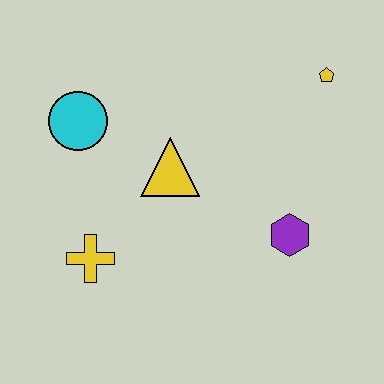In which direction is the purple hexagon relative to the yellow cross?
The purple hexagon is to the right of the yellow cross.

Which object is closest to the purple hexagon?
The yellow triangle is closest to the purple hexagon.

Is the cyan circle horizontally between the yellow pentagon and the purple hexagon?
No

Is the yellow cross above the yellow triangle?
No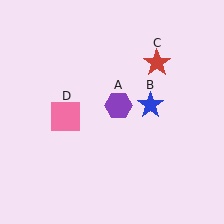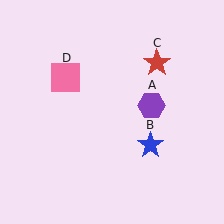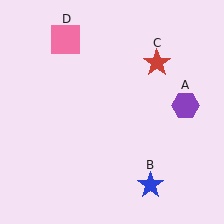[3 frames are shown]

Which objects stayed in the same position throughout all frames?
Red star (object C) remained stationary.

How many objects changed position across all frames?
3 objects changed position: purple hexagon (object A), blue star (object B), pink square (object D).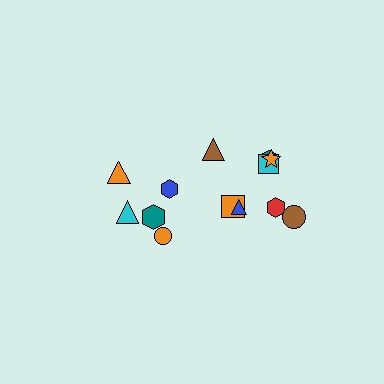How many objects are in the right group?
There are 8 objects.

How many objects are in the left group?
There are 5 objects.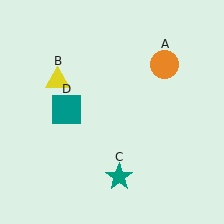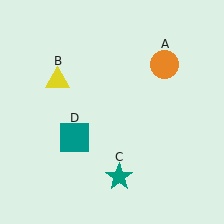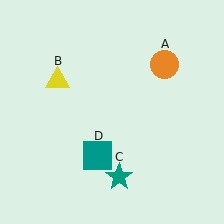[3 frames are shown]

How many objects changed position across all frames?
1 object changed position: teal square (object D).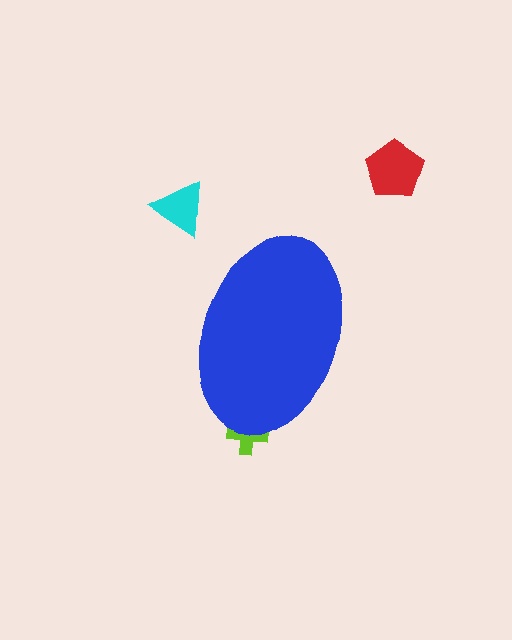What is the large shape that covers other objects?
A blue ellipse.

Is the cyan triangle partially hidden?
No, the cyan triangle is fully visible.